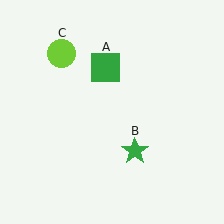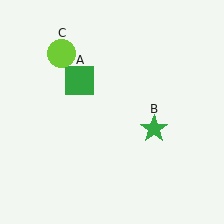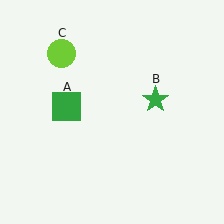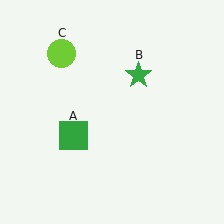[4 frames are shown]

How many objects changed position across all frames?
2 objects changed position: green square (object A), green star (object B).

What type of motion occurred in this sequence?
The green square (object A), green star (object B) rotated counterclockwise around the center of the scene.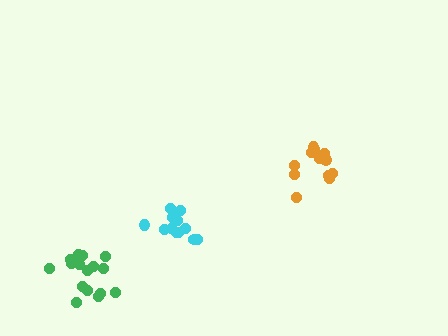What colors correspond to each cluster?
The clusters are colored: green, orange, cyan.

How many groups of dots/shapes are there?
There are 3 groups.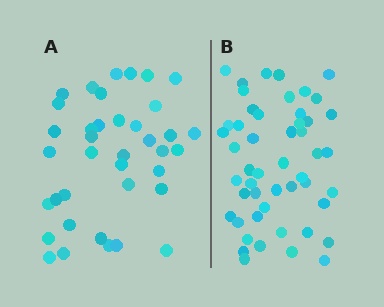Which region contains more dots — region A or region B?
Region B (the right region) has more dots.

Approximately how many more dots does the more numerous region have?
Region B has roughly 12 or so more dots than region A.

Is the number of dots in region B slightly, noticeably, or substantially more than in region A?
Region B has noticeably more, but not dramatically so. The ratio is roughly 1.3 to 1.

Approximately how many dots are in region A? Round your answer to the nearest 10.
About 40 dots. (The exact count is 38, which rounds to 40.)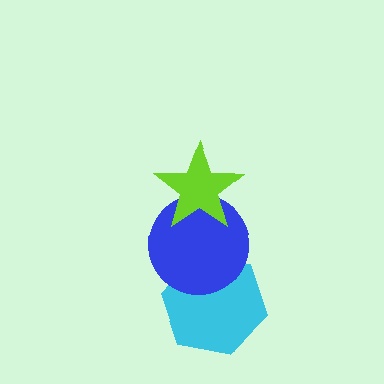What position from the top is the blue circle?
The blue circle is 2nd from the top.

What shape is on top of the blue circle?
The lime star is on top of the blue circle.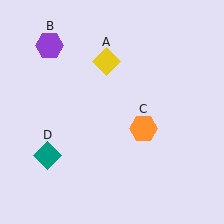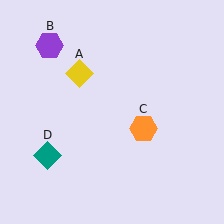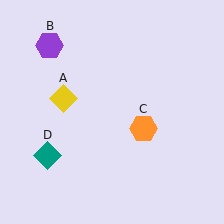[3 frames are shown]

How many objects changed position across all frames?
1 object changed position: yellow diamond (object A).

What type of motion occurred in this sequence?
The yellow diamond (object A) rotated counterclockwise around the center of the scene.